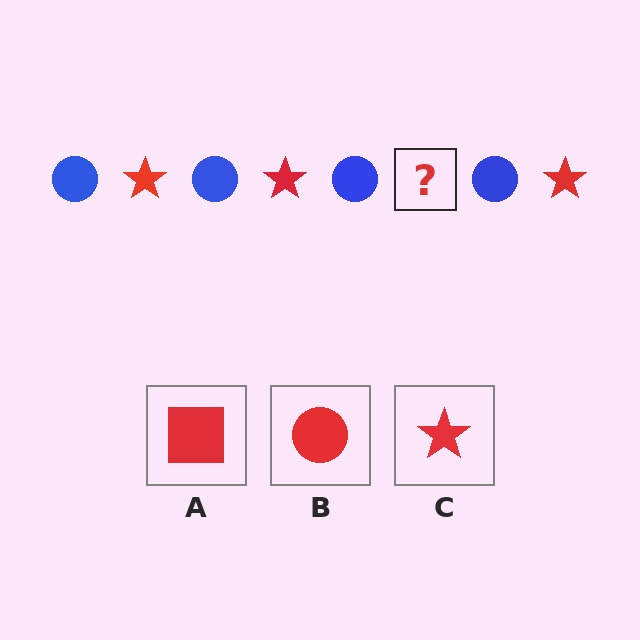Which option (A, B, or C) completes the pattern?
C.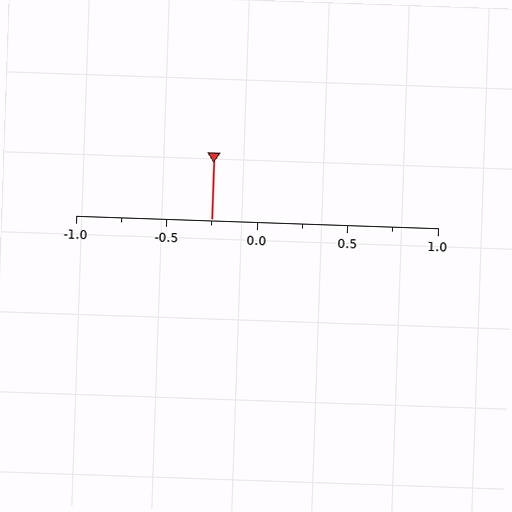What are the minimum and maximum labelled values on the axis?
The axis runs from -1.0 to 1.0.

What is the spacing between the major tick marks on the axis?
The major ticks are spaced 0.5 apart.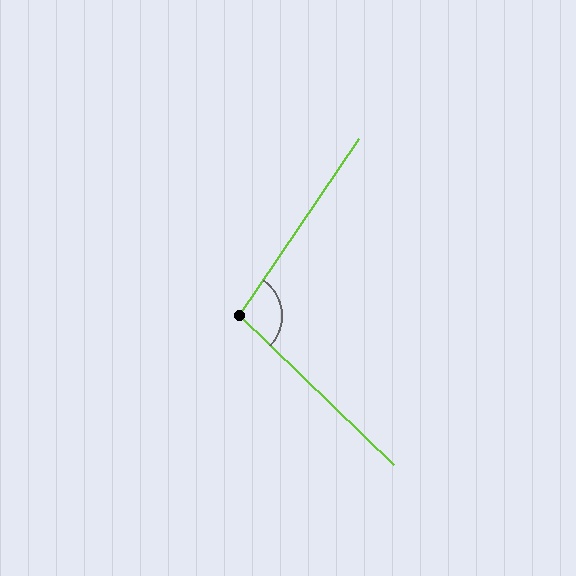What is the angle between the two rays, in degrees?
Approximately 100 degrees.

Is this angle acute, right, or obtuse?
It is obtuse.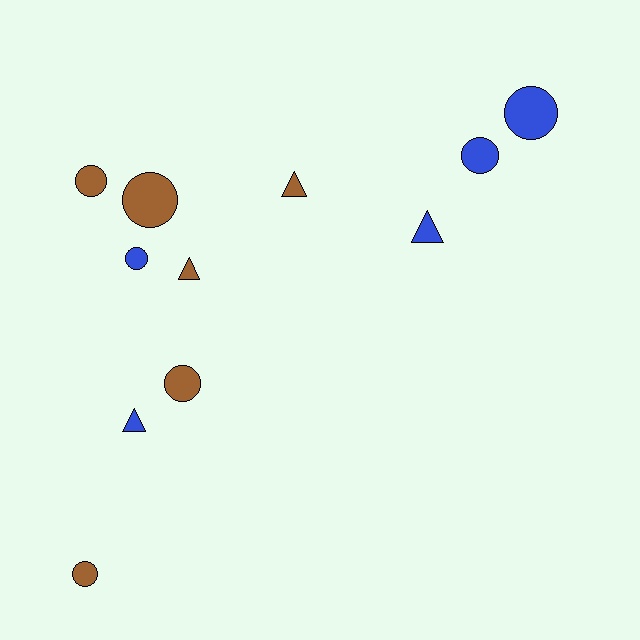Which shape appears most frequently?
Circle, with 7 objects.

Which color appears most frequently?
Brown, with 6 objects.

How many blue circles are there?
There are 3 blue circles.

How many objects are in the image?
There are 11 objects.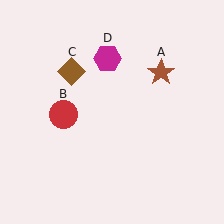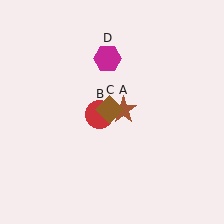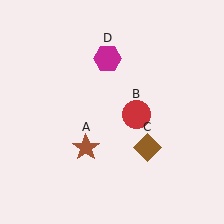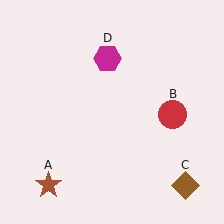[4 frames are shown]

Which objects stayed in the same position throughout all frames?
Magenta hexagon (object D) remained stationary.